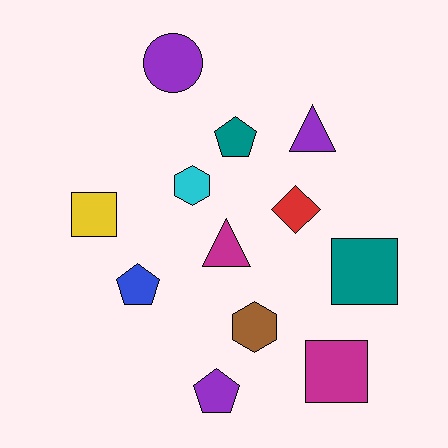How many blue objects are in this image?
There is 1 blue object.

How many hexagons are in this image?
There are 2 hexagons.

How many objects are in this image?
There are 12 objects.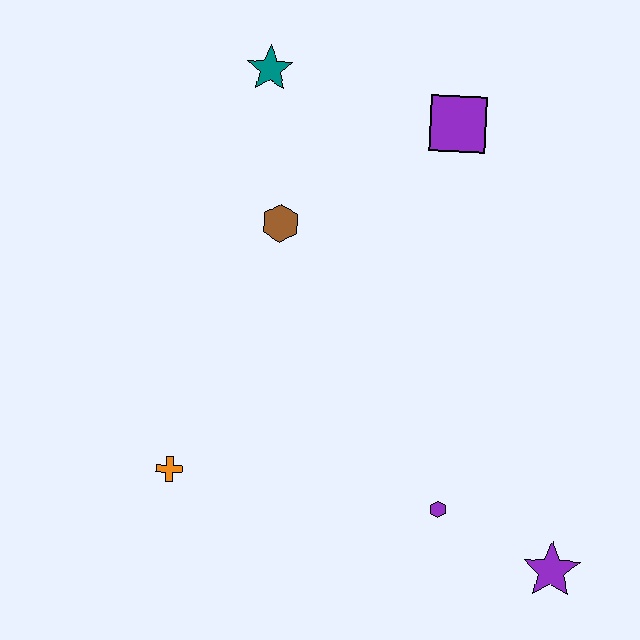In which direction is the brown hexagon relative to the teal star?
The brown hexagon is below the teal star.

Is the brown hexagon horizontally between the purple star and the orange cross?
Yes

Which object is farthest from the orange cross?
The purple square is farthest from the orange cross.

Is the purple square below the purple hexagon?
No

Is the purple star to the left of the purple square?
No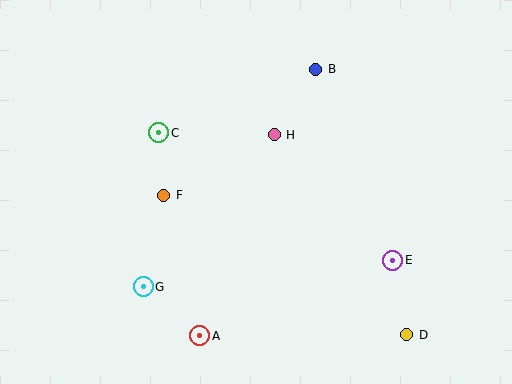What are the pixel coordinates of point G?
Point G is at (143, 287).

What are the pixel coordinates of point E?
Point E is at (393, 260).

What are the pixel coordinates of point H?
Point H is at (274, 135).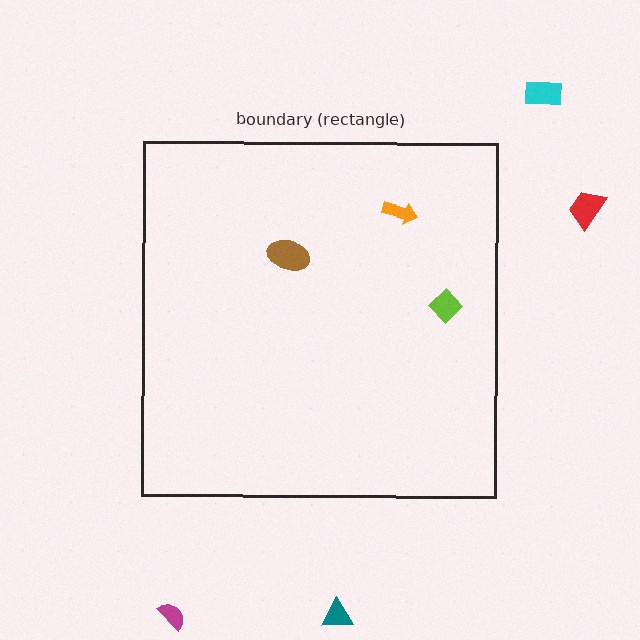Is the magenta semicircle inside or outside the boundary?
Outside.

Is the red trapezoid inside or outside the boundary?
Outside.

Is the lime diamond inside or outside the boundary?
Inside.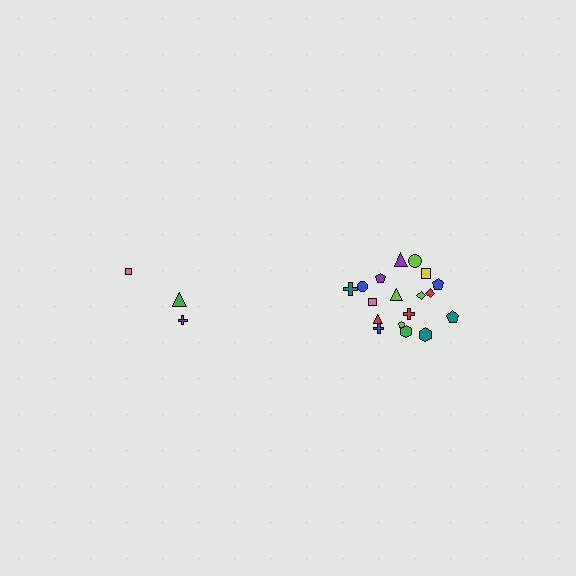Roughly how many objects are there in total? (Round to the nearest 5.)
Roughly 20 objects in total.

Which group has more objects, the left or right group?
The right group.